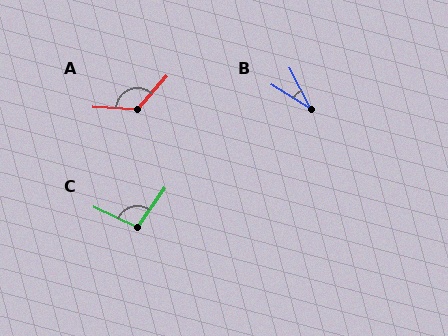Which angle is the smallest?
B, at approximately 31 degrees.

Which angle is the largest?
A, at approximately 128 degrees.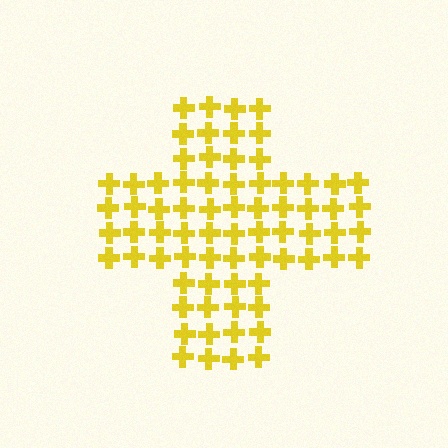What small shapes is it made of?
It is made of small crosses.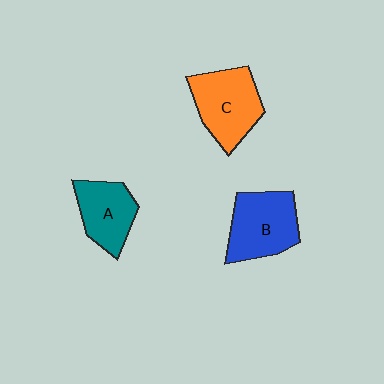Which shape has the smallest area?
Shape A (teal).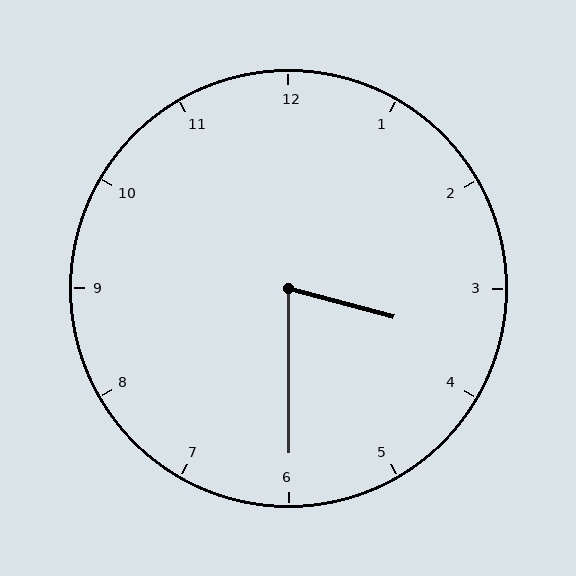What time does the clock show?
3:30.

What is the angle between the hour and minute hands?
Approximately 75 degrees.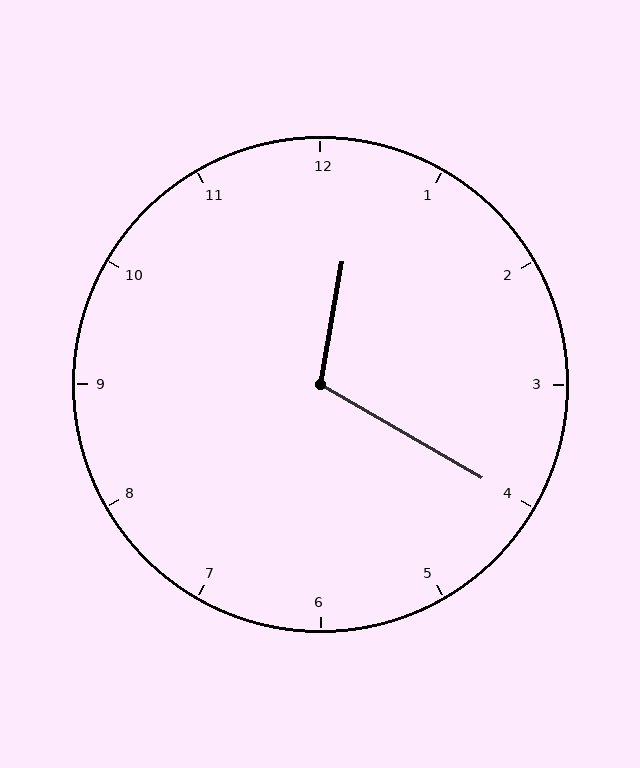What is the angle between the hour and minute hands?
Approximately 110 degrees.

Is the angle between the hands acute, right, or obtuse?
It is obtuse.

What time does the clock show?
12:20.